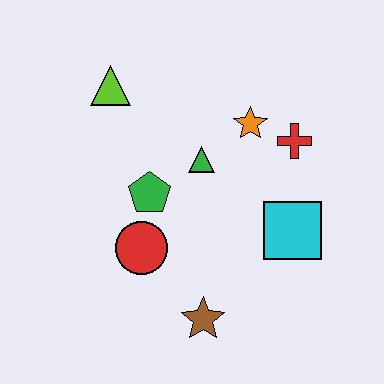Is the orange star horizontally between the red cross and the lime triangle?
Yes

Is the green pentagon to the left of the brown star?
Yes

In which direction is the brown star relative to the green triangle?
The brown star is below the green triangle.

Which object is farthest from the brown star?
The lime triangle is farthest from the brown star.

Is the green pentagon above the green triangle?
No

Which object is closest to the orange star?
The red cross is closest to the orange star.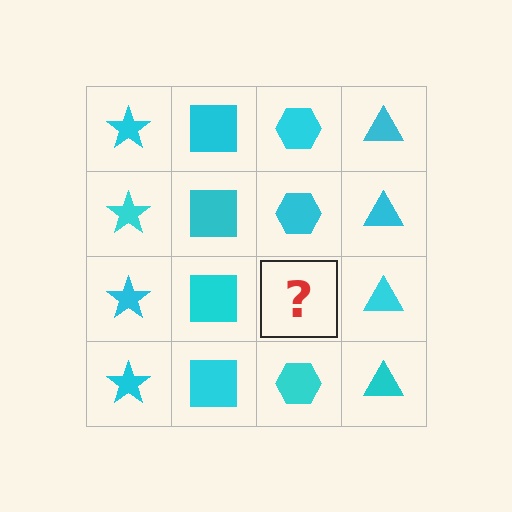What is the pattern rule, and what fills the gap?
The rule is that each column has a consistent shape. The gap should be filled with a cyan hexagon.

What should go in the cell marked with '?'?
The missing cell should contain a cyan hexagon.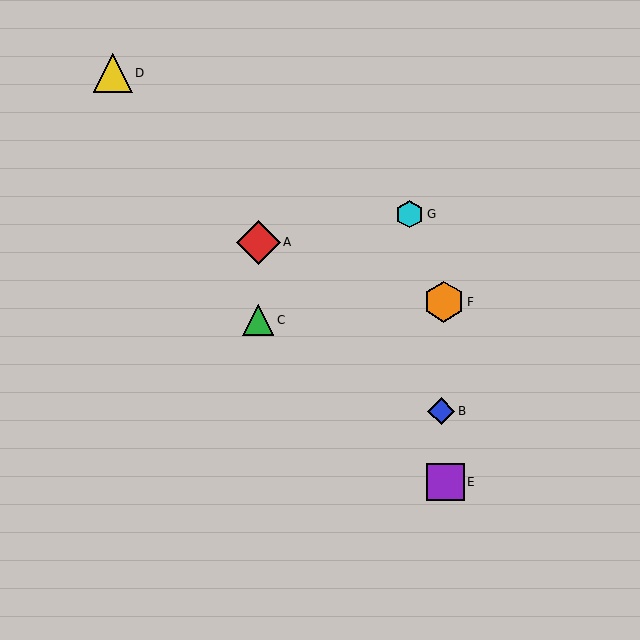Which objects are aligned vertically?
Objects A, C are aligned vertically.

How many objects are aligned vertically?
2 objects (A, C) are aligned vertically.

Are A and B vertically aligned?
No, A is at x≈258 and B is at x≈441.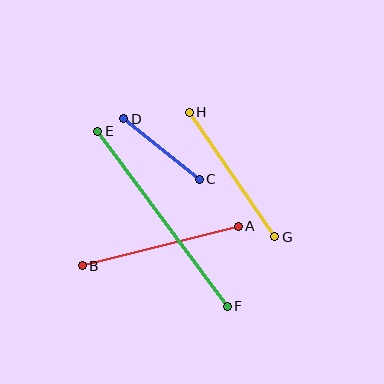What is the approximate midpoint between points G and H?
The midpoint is at approximately (232, 174) pixels.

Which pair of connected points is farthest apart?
Points E and F are farthest apart.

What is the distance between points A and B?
The distance is approximately 161 pixels.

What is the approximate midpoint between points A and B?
The midpoint is at approximately (160, 246) pixels.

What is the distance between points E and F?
The distance is approximately 218 pixels.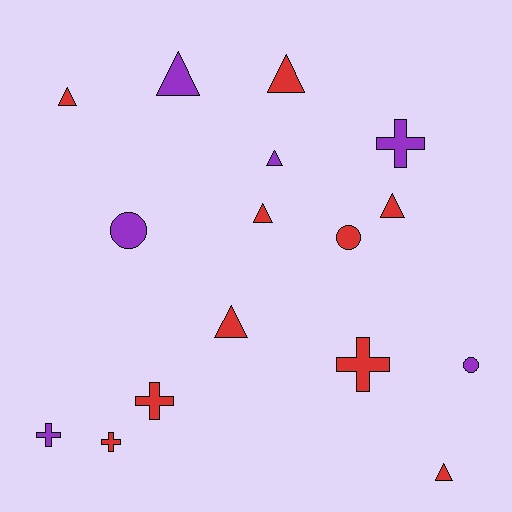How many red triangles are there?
There are 6 red triangles.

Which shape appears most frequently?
Triangle, with 8 objects.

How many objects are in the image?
There are 16 objects.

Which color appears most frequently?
Red, with 10 objects.